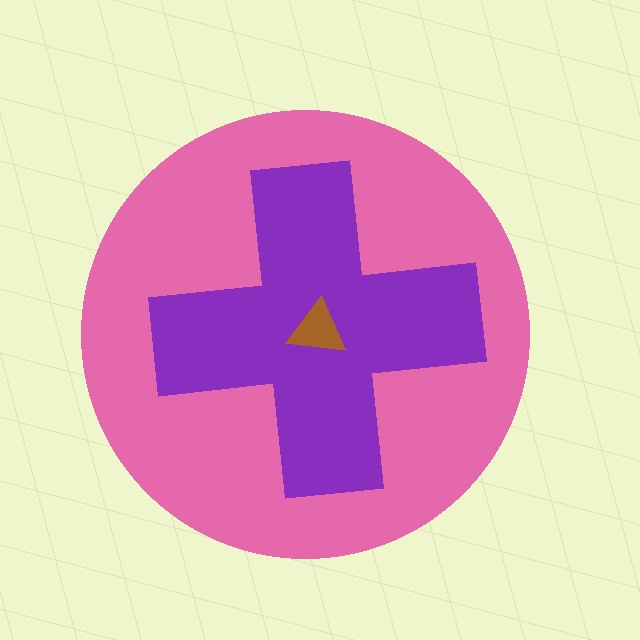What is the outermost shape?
The pink circle.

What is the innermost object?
The brown triangle.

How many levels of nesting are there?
3.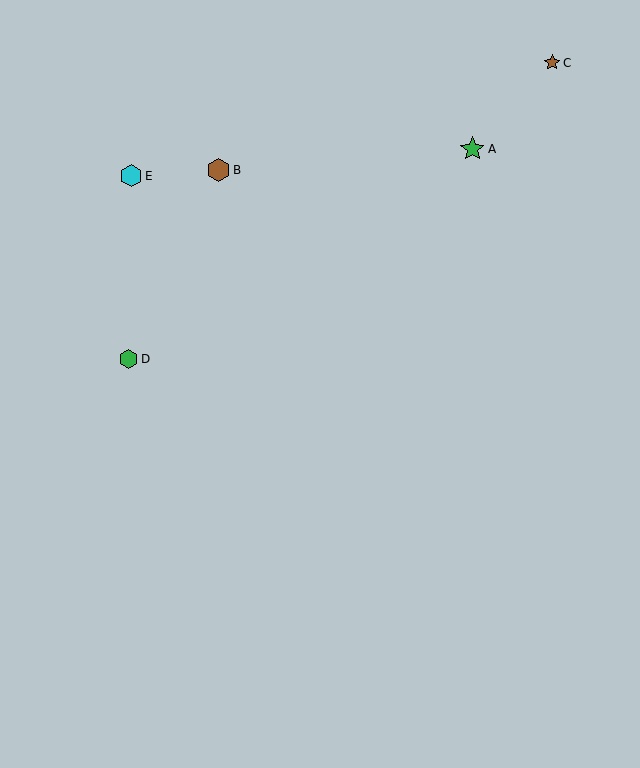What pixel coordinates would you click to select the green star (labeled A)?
Click at (472, 149) to select the green star A.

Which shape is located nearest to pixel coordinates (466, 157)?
The green star (labeled A) at (472, 149) is nearest to that location.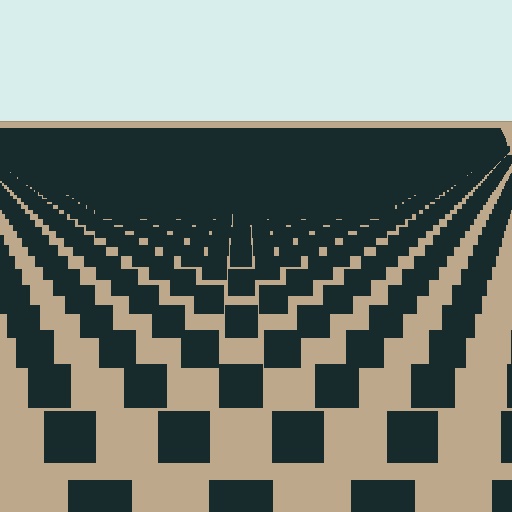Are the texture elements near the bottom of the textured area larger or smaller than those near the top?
Larger. Near the bottom, elements are closer to the viewer and appear at a bigger on-screen size.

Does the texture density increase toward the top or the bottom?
Density increases toward the top.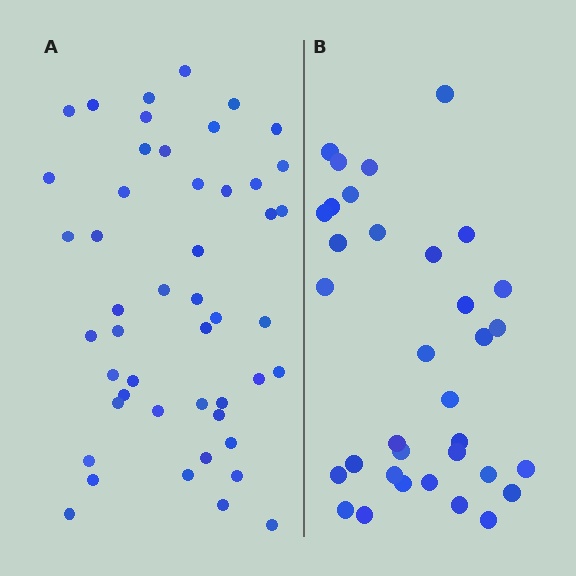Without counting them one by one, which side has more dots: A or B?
Region A (the left region) has more dots.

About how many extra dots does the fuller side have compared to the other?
Region A has approximately 15 more dots than region B.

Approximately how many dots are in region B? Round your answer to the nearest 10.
About 30 dots. (The exact count is 34, which rounds to 30.)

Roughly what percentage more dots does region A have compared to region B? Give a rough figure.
About 40% more.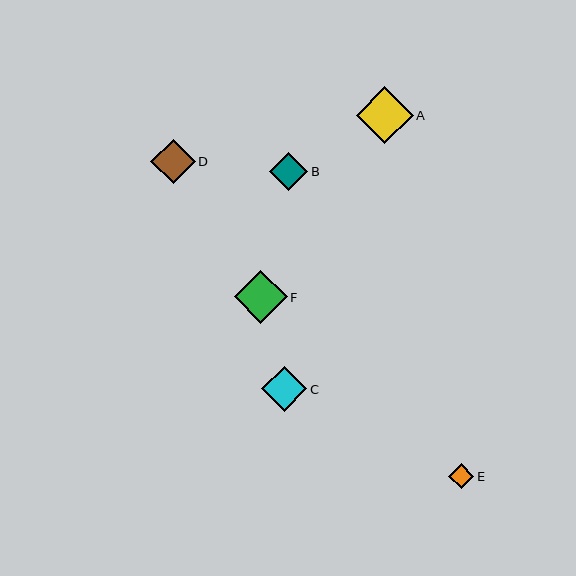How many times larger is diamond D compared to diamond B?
Diamond D is approximately 1.2 times the size of diamond B.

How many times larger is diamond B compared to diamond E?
Diamond B is approximately 1.5 times the size of diamond E.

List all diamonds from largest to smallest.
From largest to smallest: A, F, C, D, B, E.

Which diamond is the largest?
Diamond A is the largest with a size of approximately 56 pixels.